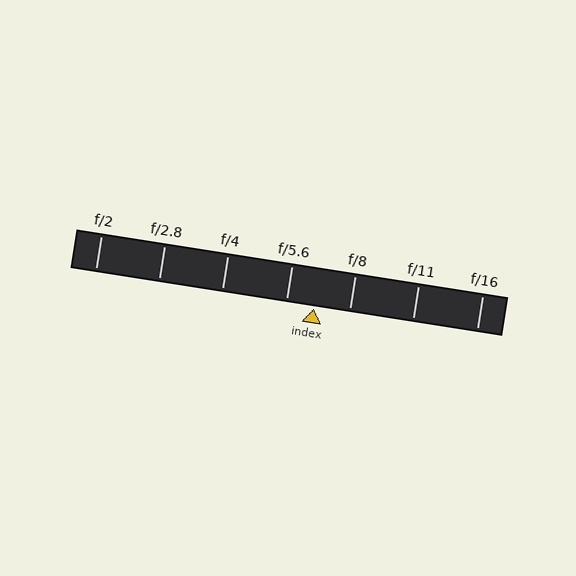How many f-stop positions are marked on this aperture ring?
There are 7 f-stop positions marked.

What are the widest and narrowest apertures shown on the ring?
The widest aperture shown is f/2 and the narrowest is f/16.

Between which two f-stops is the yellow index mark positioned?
The index mark is between f/5.6 and f/8.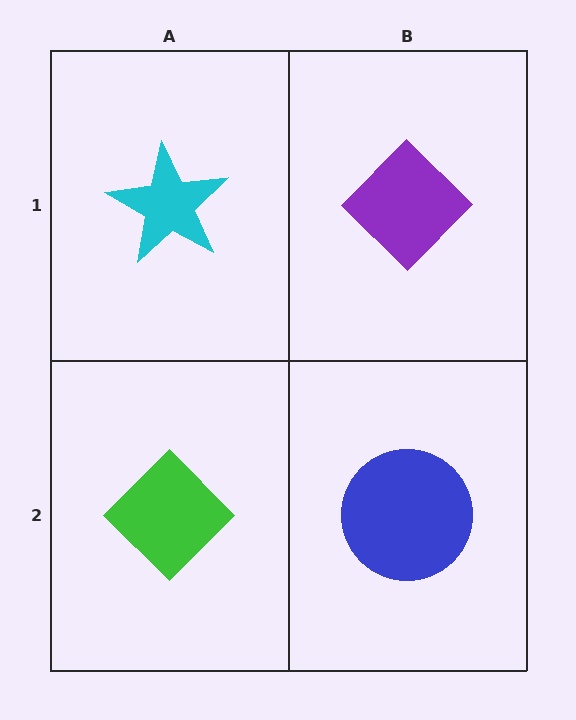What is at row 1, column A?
A cyan star.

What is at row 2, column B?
A blue circle.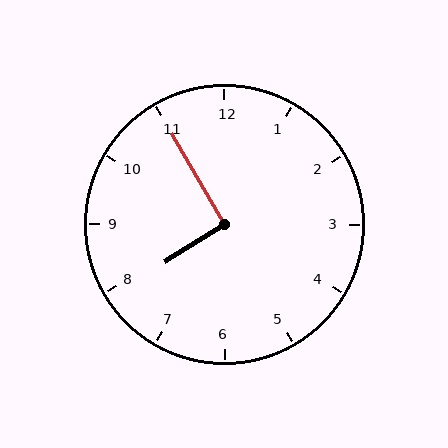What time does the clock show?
7:55.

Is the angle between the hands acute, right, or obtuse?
It is right.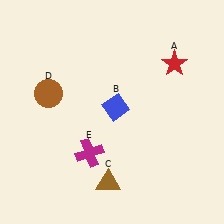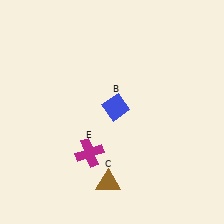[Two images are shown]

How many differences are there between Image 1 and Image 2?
There are 2 differences between the two images.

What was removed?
The brown circle (D), the red star (A) were removed in Image 2.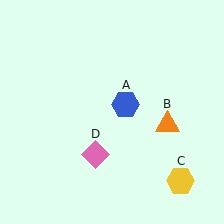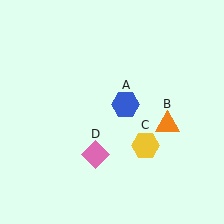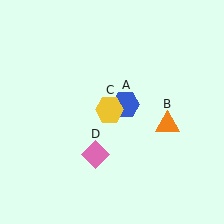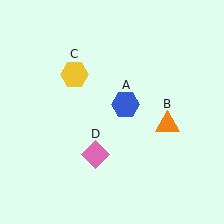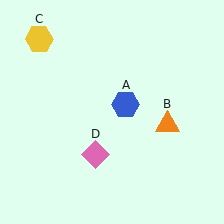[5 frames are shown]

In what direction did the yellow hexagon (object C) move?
The yellow hexagon (object C) moved up and to the left.